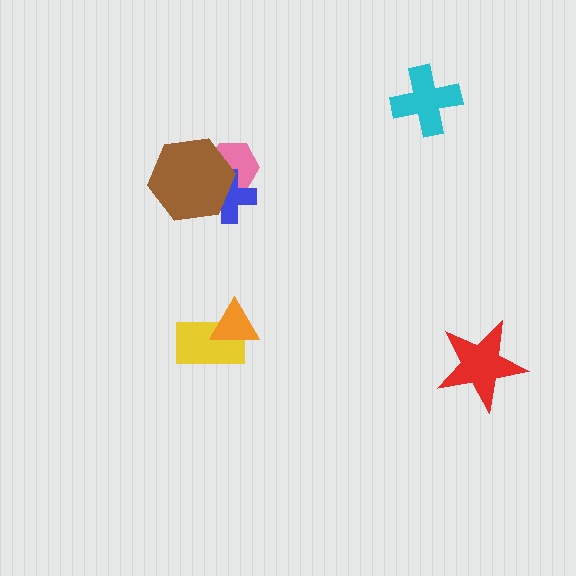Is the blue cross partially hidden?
Yes, it is partially covered by another shape.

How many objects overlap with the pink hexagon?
2 objects overlap with the pink hexagon.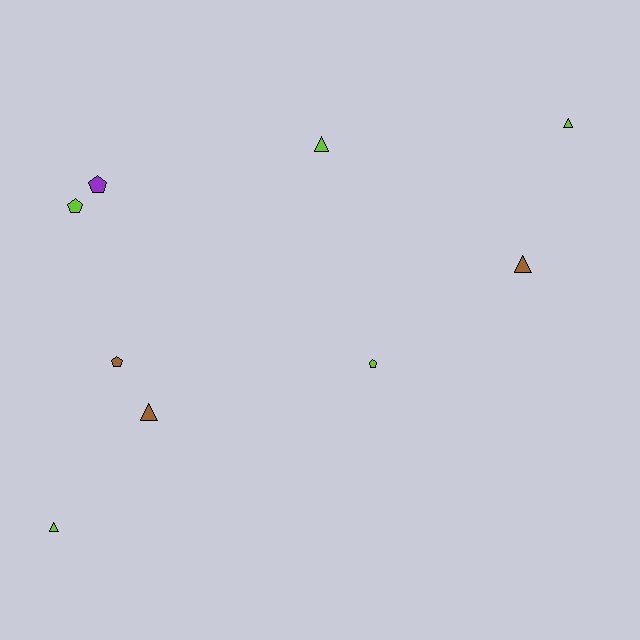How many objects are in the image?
There are 9 objects.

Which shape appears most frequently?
Triangle, with 5 objects.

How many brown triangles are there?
There are 2 brown triangles.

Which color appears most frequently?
Lime, with 5 objects.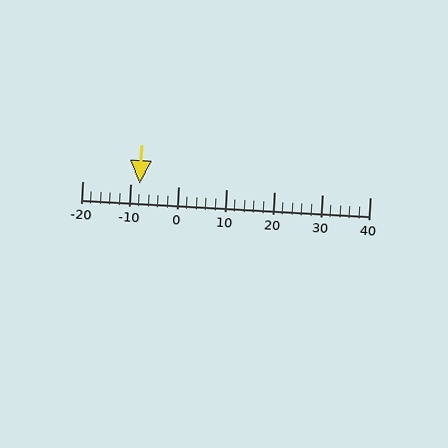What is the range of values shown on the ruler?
The ruler shows values from -20 to 40.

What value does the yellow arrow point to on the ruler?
The yellow arrow points to approximately -8.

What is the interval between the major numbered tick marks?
The major tick marks are spaced 10 units apart.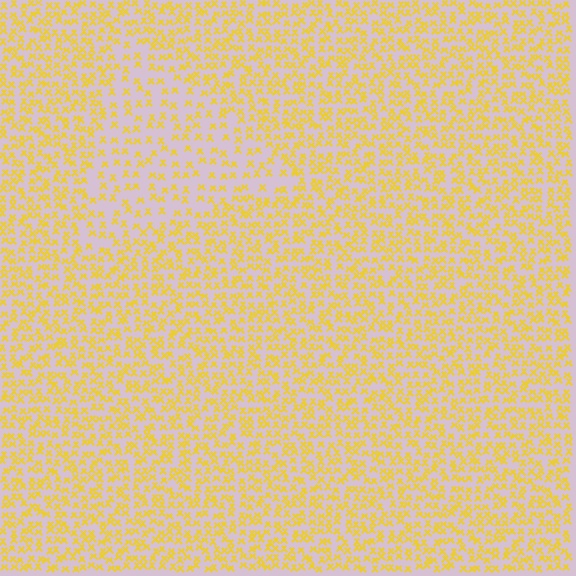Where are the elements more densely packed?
The elements are more densely packed outside the triangle boundary.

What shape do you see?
I see a triangle.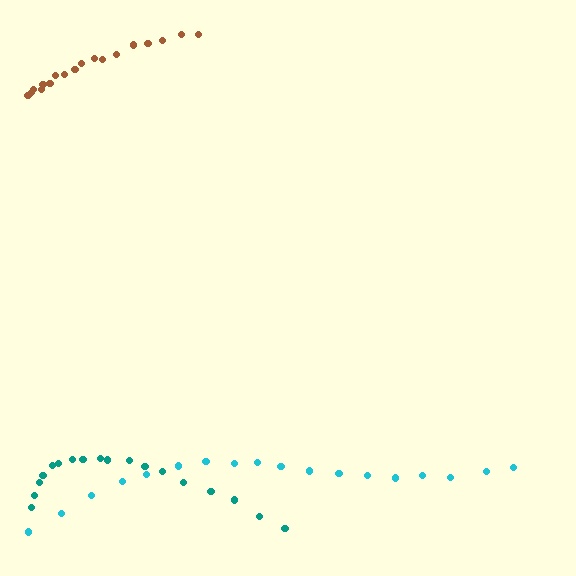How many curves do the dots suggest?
There are 3 distinct paths.